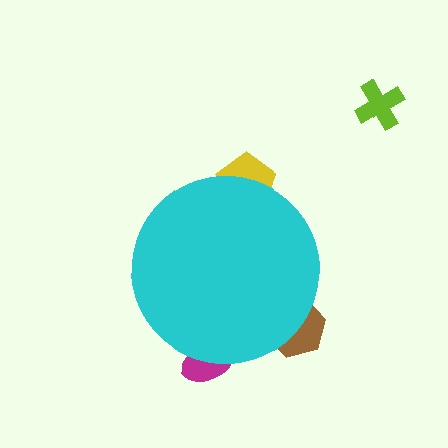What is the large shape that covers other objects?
A cyan circle.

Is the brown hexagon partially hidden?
Yes, the brown hexagon is partially hidden behind the cyan circle.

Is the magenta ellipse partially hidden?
Yes, the magenta ellipse is partially hidden behind the cyan circle.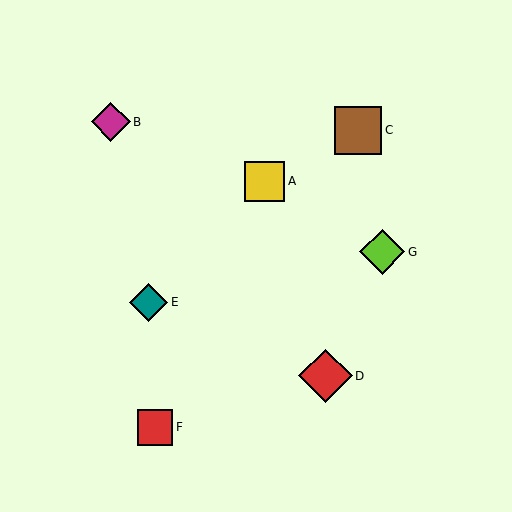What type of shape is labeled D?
Shape D is a red diamond.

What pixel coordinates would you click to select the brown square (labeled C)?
Click at (358, 130) to select the brown square C.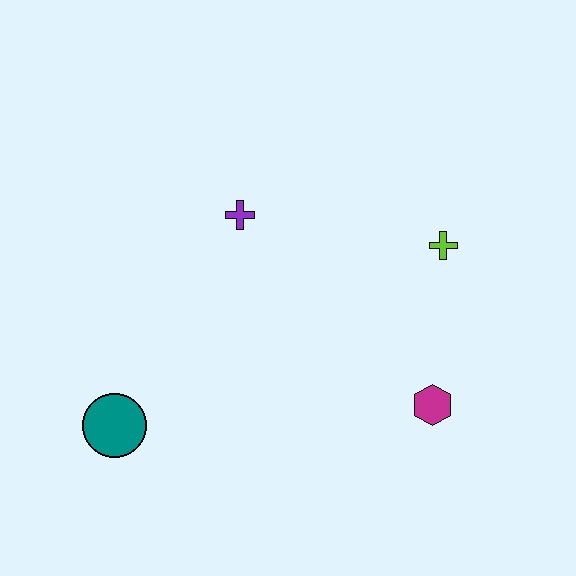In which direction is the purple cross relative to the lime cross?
The purple cross is to the left of the lime cross.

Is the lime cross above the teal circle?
Yes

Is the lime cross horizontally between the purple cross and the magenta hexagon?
No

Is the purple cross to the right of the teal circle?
Yes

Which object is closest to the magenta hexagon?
The lime cross is closest to the magenta hexagon.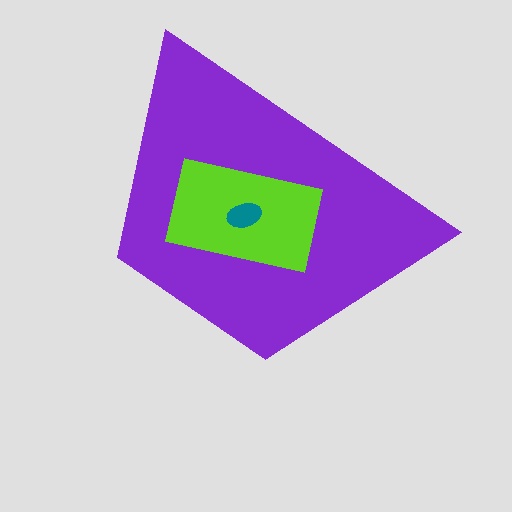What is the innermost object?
The teal ellipse.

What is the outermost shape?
The purple trapezoid.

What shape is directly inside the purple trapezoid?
The lime rectangle.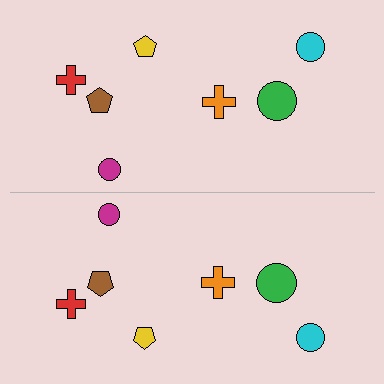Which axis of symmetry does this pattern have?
The pattern has a horizontal axis of symmetry running through the center of the image.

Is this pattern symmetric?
Yes, this pattern has bilateral (reflection) symmetry.